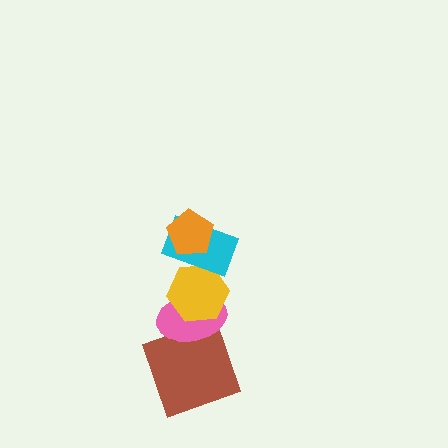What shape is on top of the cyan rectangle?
The orange pentagon is on top of the cyan rectangle.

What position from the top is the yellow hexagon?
The yellow hexagon is 3rd from the top.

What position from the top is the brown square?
The brown square is 5th from the top.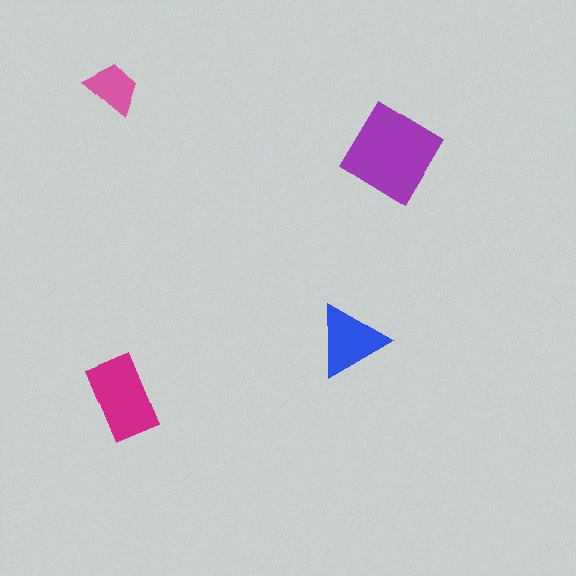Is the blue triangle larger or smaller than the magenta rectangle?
Smaller.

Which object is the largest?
The purple diamond.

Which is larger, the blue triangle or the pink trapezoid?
The blue triangle.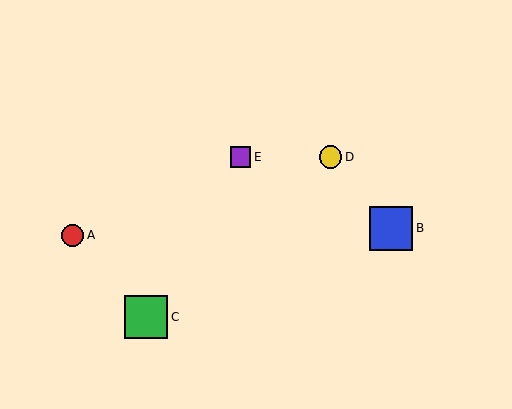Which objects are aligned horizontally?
Objects D, E are aligned horizontally.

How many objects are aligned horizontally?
2 objects (D, E) are aligned horizontally.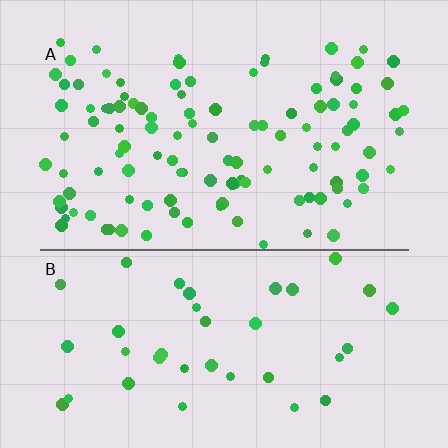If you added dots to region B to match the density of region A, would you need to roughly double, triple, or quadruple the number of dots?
Approximately triple.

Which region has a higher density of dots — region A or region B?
A (the top).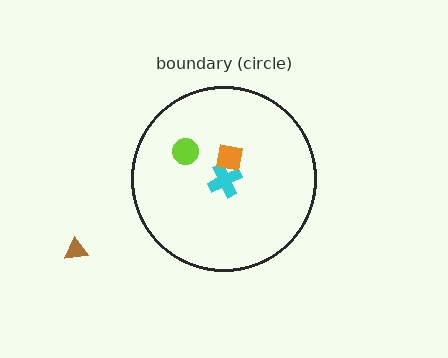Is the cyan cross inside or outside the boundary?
Inside.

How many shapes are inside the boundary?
3 inside, 1 outside.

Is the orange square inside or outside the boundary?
Inside.